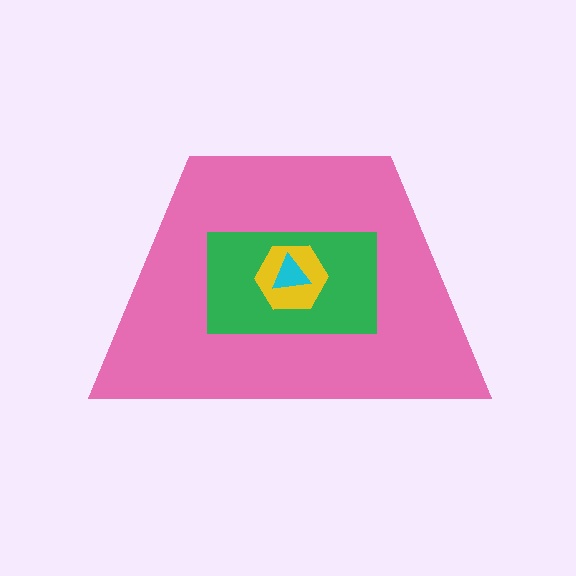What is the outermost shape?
The pink trapezoid.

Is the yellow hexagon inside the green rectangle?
Yes.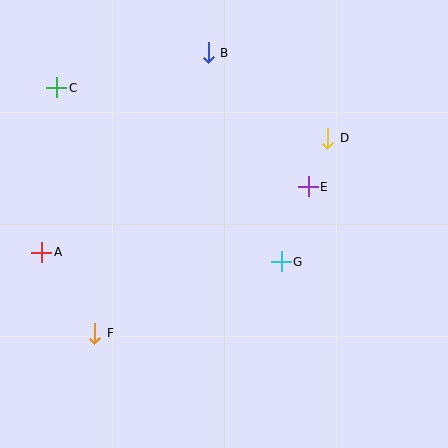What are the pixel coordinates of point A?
Point A is at (42, 252).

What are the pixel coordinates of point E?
Point E is at (308, 187).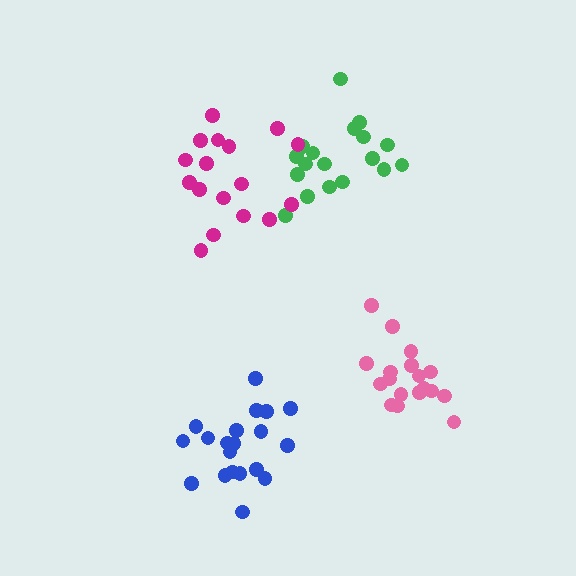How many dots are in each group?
Group 1: 18 dots, Group 2: 18 dots, Group 3: 17 dots, Group 4: 20 dots (73 total).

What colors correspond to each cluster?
The clusters are colored: pink, green, magenta, blue.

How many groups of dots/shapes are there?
There are 4 groups.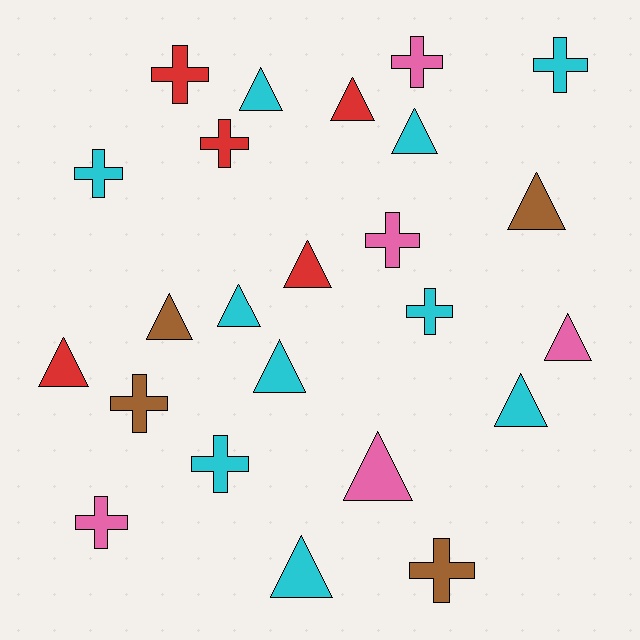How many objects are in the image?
There are 24 objects.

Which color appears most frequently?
Cyan, with 10 objects.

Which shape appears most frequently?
Triangle, with 13 objects.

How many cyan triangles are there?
There are 6 cyan triangles.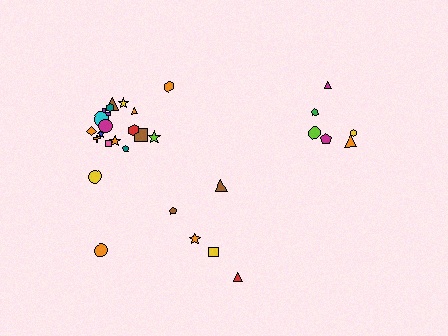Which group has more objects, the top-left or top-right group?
The top-left group.